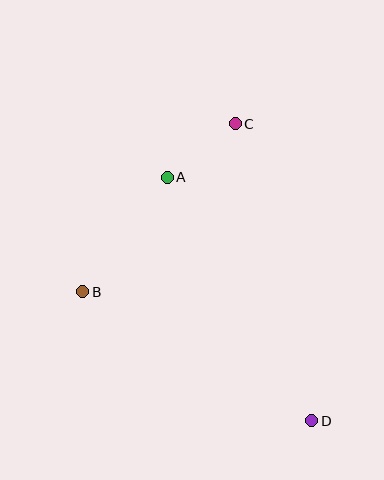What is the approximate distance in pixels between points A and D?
The distance between A and D is approximately 283 pixels.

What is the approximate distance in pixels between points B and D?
The distance between B and D is approximately 263 pixels.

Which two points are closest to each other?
Points A and C are closest to each other.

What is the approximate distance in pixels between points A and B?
The distance between A and B is approximately 142 pixels.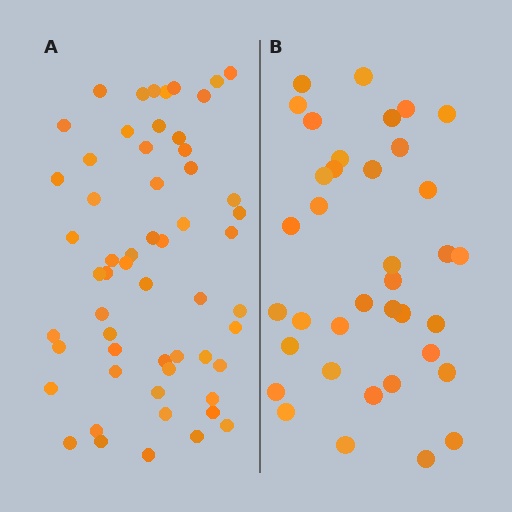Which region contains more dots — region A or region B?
Region A (the left region) has more dots.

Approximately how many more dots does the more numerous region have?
Region A has approximately 20 more dots than region B.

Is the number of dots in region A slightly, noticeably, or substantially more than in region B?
Region A has substantially more. The ratio is roughly 1.5 to 1.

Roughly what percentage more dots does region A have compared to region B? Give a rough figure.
About 55% more.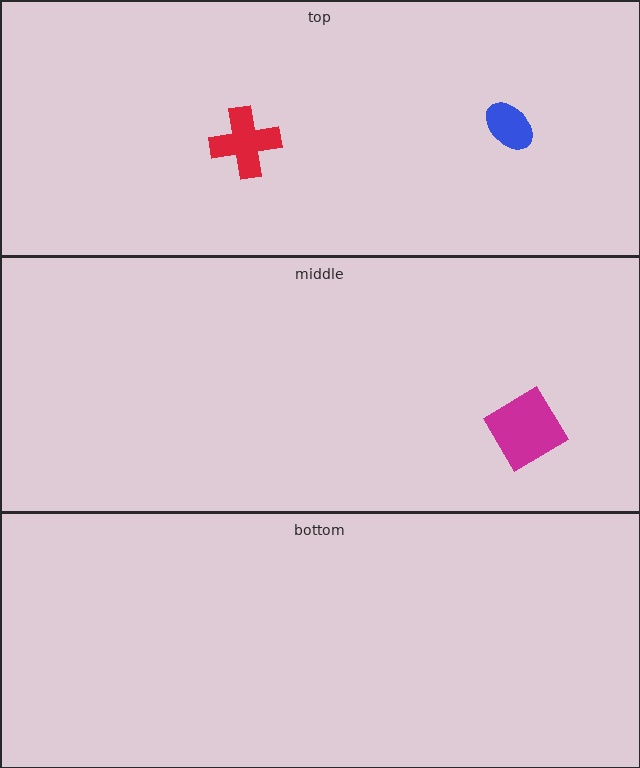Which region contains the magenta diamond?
The middle region.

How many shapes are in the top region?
2.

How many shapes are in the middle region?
1.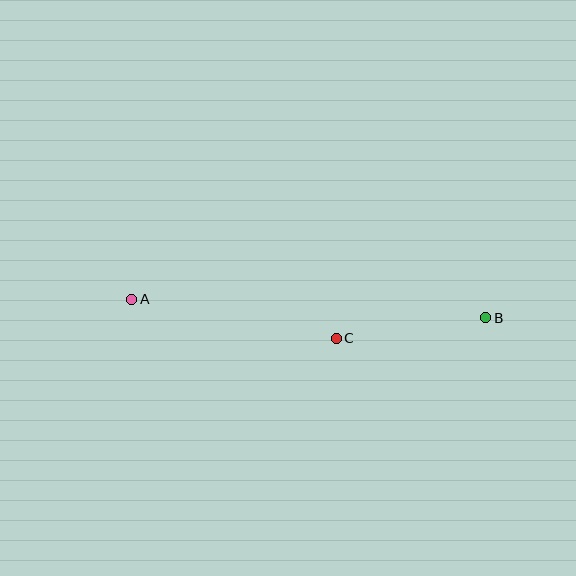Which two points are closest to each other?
Points B and C are closest to each other.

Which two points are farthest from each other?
Points A and B are farthest from each other.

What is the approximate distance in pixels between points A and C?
The distance between A and C is approximately 208 pixels.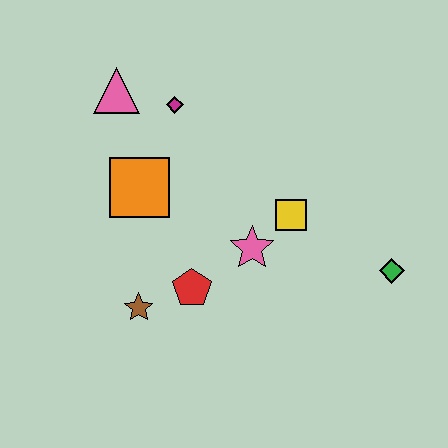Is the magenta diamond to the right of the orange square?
Yes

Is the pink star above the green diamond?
Yes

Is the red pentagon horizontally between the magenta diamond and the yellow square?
Yes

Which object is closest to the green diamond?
The yellow square is closest to the green diamond.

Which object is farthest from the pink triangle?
The green diamond is farthest from the pink triangle.